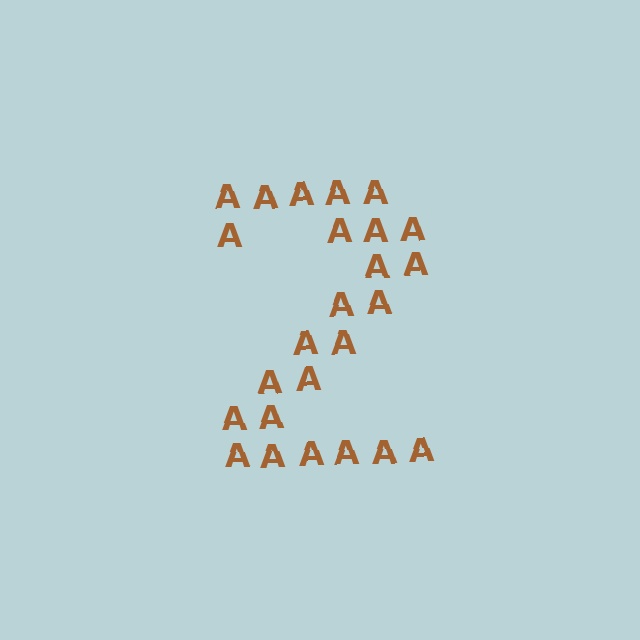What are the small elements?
The small elements are letter A's.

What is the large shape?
The large shape is the digit 2.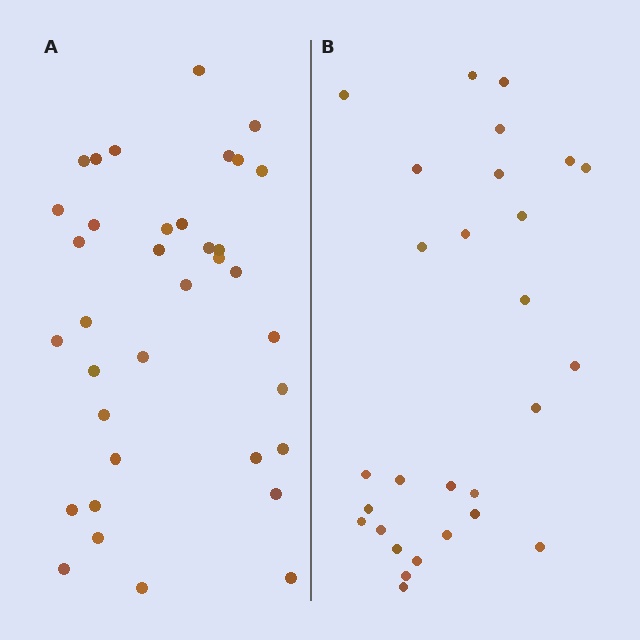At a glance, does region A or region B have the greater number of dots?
Region A (the left region) has more dots.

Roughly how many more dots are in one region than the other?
Region A has roughly 8 or so more dots than region B.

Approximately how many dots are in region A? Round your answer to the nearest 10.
About 40 dots. (The exact count is 36, which rounds to 40.)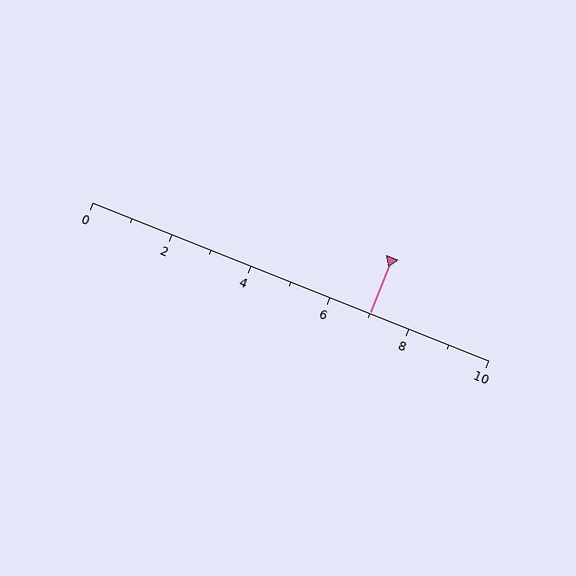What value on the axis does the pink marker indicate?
The marker indicates approximately 7.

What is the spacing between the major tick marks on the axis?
The major ticks are spaced 2 apart.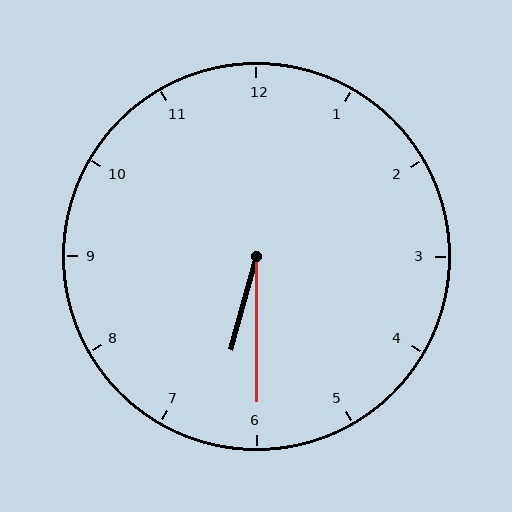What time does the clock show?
6:30.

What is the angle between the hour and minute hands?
Approximately 15 degrees.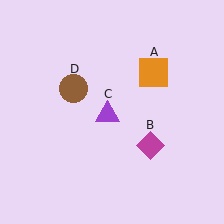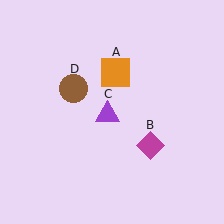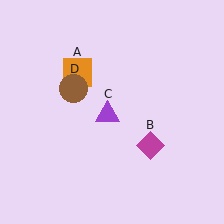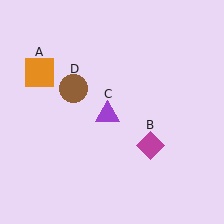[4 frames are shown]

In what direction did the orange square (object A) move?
The orange square (object A) moved left.